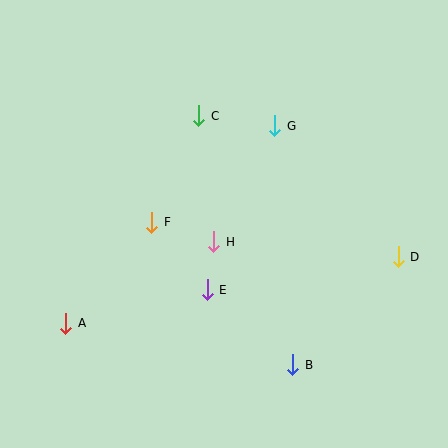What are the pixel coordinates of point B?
Point B is at (293, 365).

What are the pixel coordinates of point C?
Point C is at (199, 116).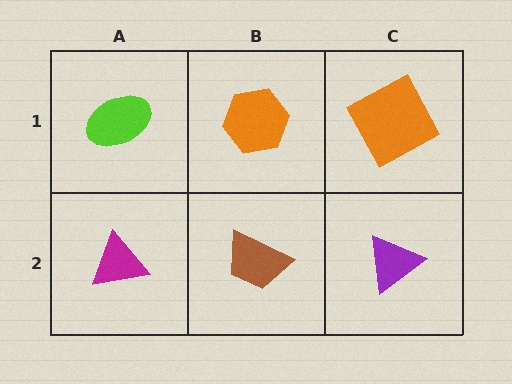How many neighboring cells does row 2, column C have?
2.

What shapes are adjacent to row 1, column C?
A purple triangle (row 2, column C), an orange hexagon (row 1, column B).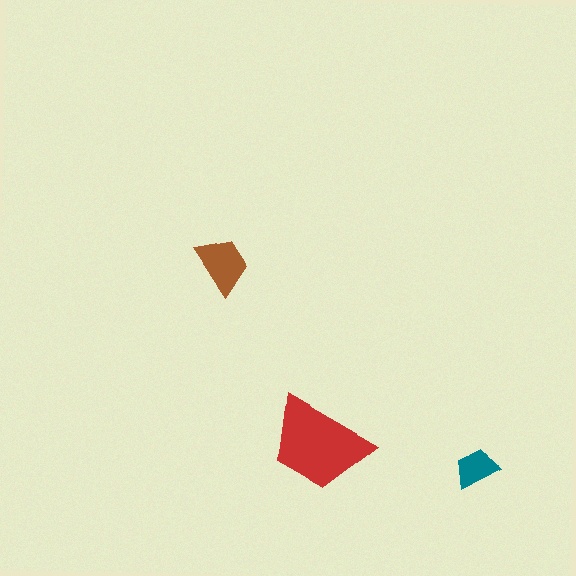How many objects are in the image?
There are 3 objects in the image.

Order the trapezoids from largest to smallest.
the red one, the brown one, the teal one.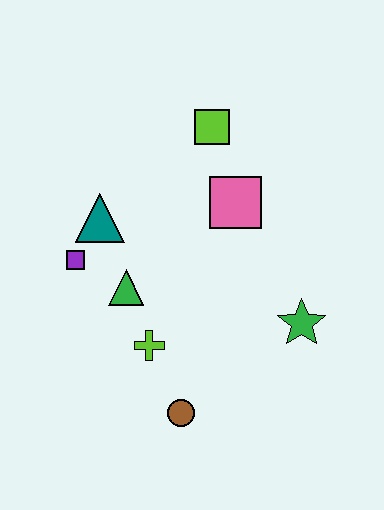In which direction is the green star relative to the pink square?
The green star is below the pink square.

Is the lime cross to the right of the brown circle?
No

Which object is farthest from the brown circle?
The lime square is farthest from the brown circle.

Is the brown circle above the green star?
No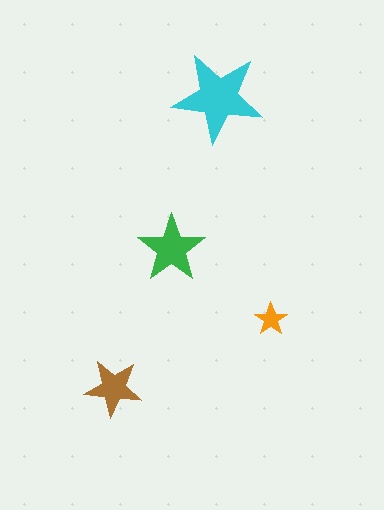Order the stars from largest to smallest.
the cyan one, the green one, the brown one, the orange one.